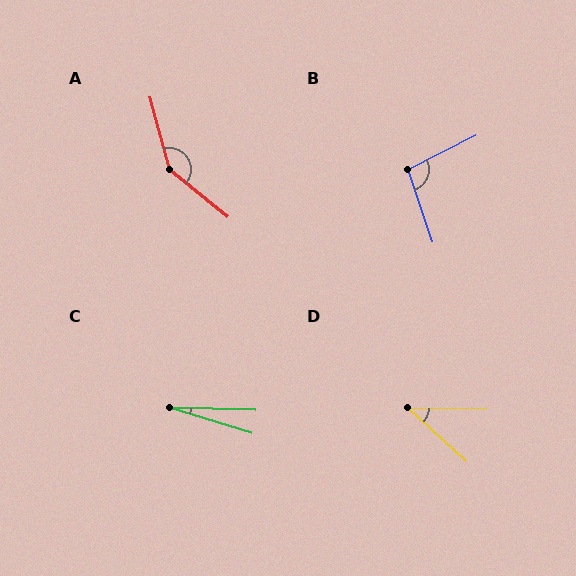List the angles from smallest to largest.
C (16°), D (42°), B (98°), A (144°).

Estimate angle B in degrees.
Approximately 98 degrees.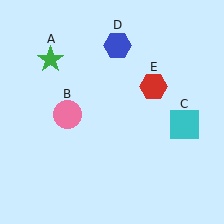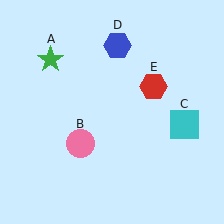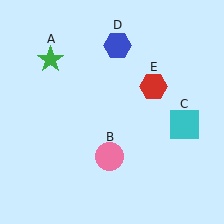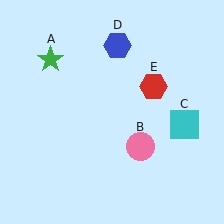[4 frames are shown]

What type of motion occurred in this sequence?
The pink circle (object B) rotated counterclockwise around the center of the scene.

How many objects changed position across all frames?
1 object changed position: pink circle (object B).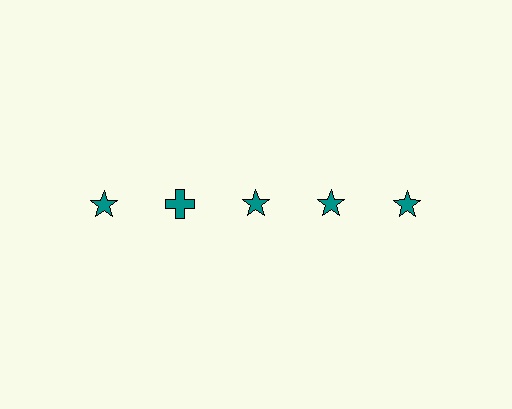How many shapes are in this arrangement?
There are 5 shapes arranged in a grid pattern.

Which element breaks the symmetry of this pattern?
The teal cross in the top row, second from left column breaks the symmetry. All other shapes are teal stars.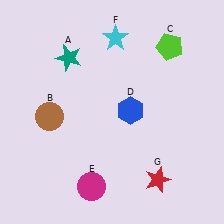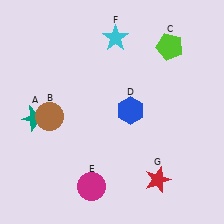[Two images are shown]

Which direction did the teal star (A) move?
The teal star (A) moved down.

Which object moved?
The teal star (A) moved down.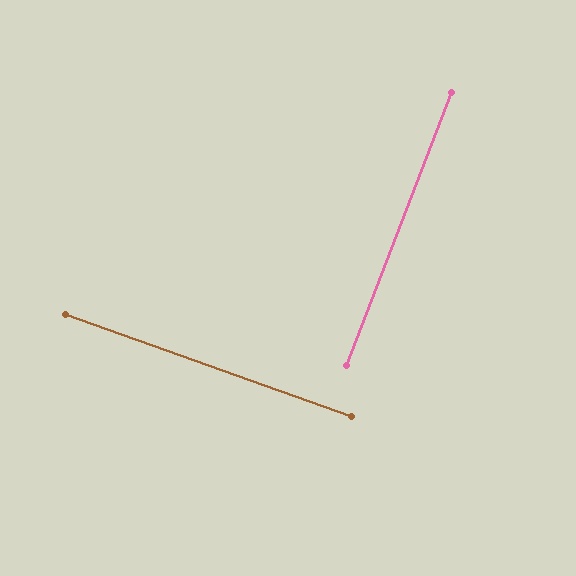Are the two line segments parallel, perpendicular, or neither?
Perpendicular — they meet at approximately 89°.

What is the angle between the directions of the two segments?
Approximately 89 degrees.